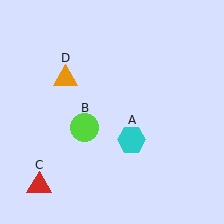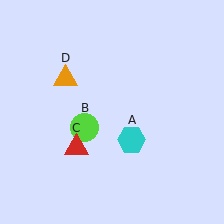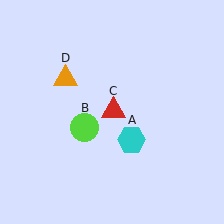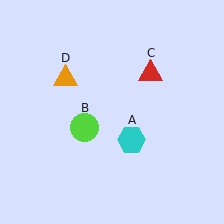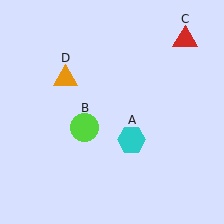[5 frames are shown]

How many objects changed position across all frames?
1 object changed position: red triangle (object C).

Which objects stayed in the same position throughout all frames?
Cyan hexagon (object A) and lime circle (object B) and orange triangle (object D) remained stationary.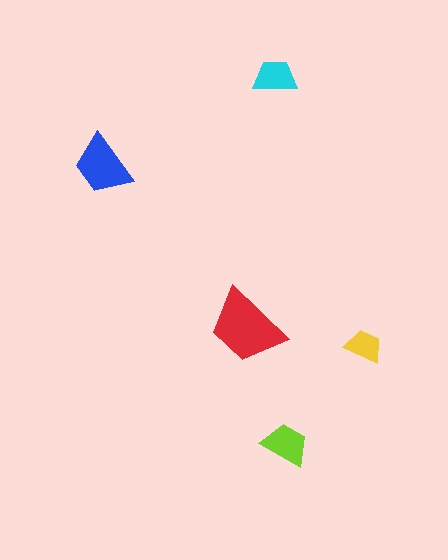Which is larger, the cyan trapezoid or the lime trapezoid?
The lime one.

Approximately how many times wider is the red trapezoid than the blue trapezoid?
About 1.5 times wider.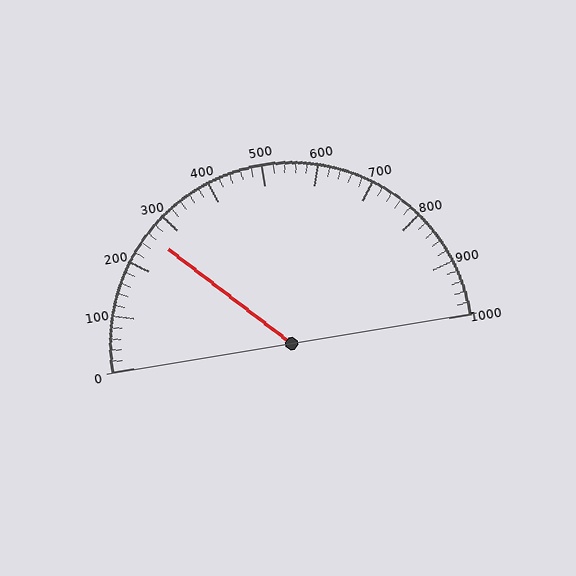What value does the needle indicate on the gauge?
The needle indicates approximately 260.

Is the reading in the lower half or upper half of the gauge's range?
The reading is in the lower half of the range (0 to 1000).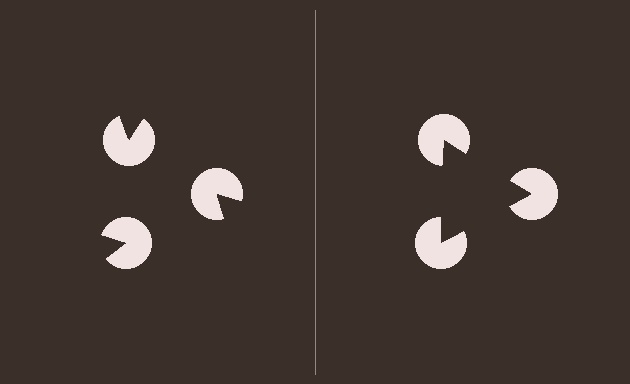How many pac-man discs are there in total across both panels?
6 — 3 on each side.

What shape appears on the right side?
An illusory triangle.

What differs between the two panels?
The pac-man discs are positioned identically on both sides; only the wedge orientations differ. On the right they align to a triangle; on the left they are misaligned.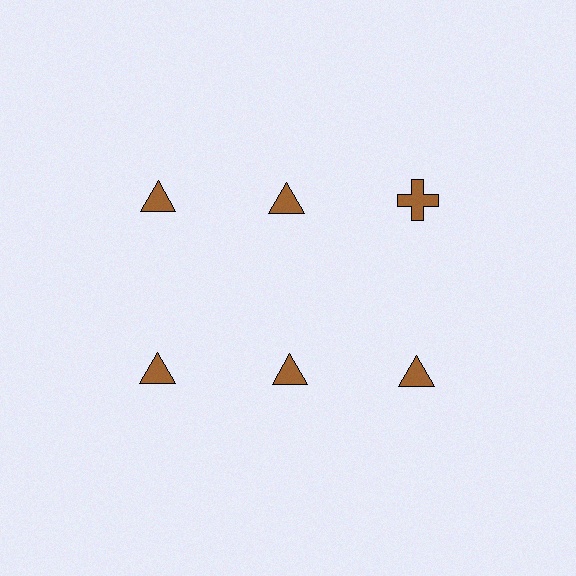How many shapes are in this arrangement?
There are 6 shapes arranged in a grid pattern.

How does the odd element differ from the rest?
It has a different shape: cross instead of triangle.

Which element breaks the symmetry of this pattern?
The brown cross in the top row, center column breaks the symmetry. All other shapes are brown triangles.